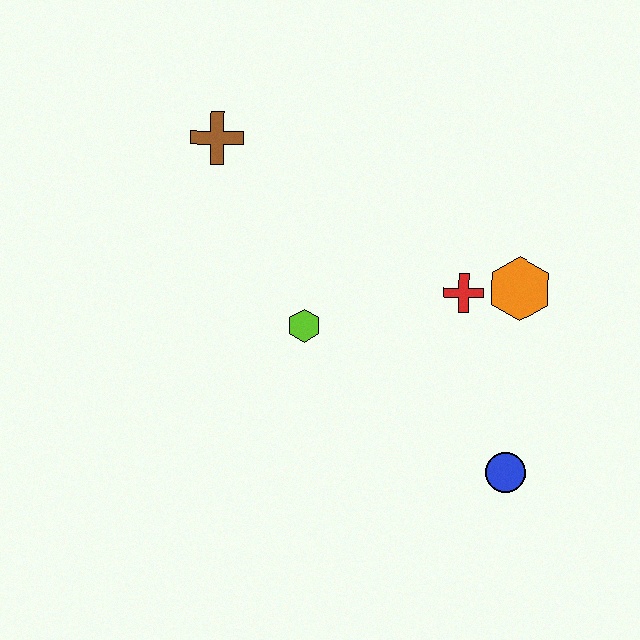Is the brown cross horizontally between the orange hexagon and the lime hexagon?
No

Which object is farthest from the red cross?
The brown cross is farthest from the red cross.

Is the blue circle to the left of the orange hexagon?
Yes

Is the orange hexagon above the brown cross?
No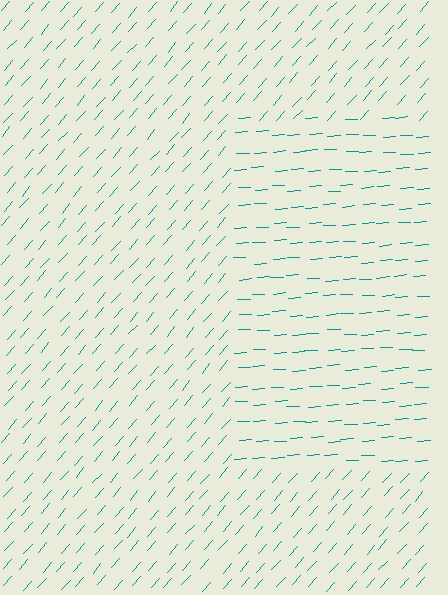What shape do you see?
I see a rectangle.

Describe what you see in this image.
The image is filled with small teal line segments. A rectangle region in the image has lines oriented differently from the surrounding lines, creating a visible texture boundary.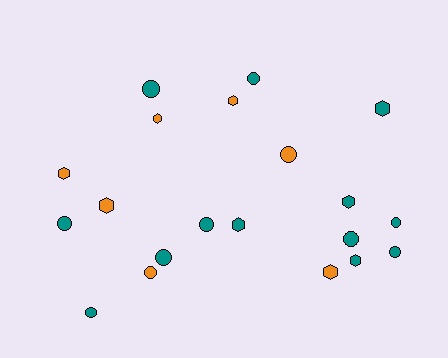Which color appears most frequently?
Teal, with 13 objects.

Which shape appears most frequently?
Circle, with 11 objects.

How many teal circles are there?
There are 9 teal circles.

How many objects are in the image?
There are 20 objects.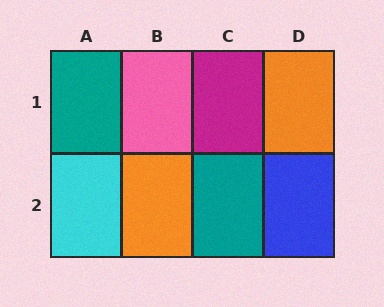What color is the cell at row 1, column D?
Orange.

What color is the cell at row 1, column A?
Teal.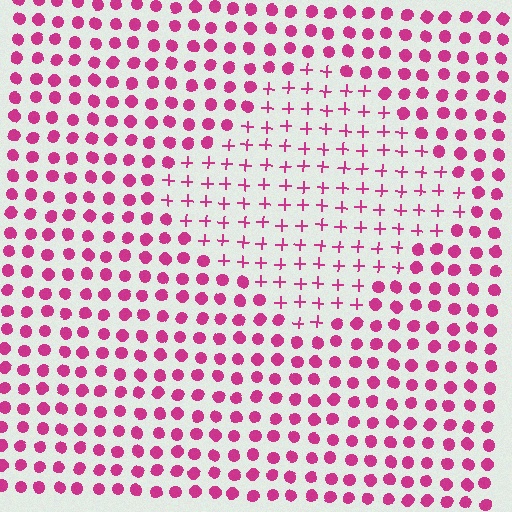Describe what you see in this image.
The image is filled with small magenta elements arranged in a uniform grid. A diamond-shaped region contains plus signs, while the surrounding area contains circles. The boundary is defined purely by the change in element shape.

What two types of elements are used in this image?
The image uses plus signs inside the diamond region and circles outside it.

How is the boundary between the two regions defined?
The boundary is defined by a change in element shape: plus signs inside vs. circles outside. All elements share the same color and spacing.